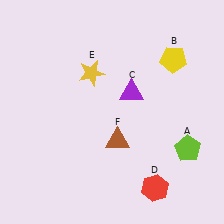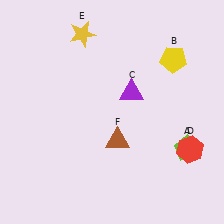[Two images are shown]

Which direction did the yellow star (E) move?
The yellow star (E) moved up.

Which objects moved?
The objects that moved are: the red hexagon (D), the yellow star (E).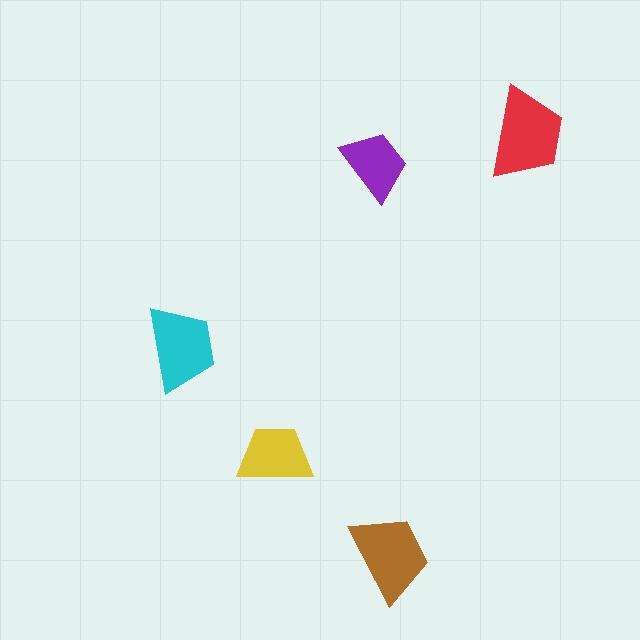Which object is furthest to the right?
The red trapezoid is rightmost.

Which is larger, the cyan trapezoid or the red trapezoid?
The red one.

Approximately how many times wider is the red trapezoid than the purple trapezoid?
About 1.5 times wider.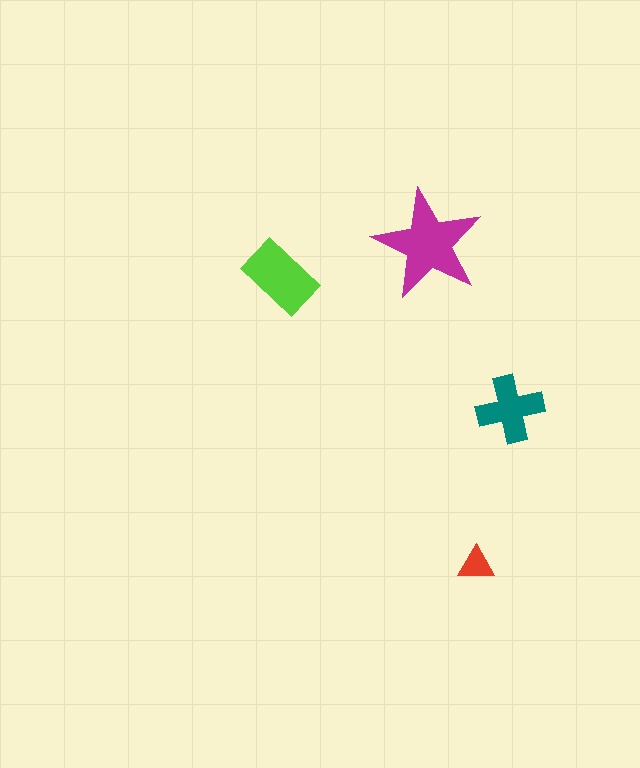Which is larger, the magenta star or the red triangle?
The magenta star.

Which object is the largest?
The magenta star.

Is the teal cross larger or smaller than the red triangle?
Larger.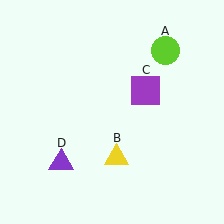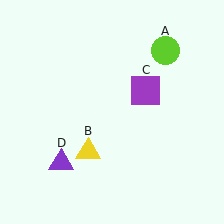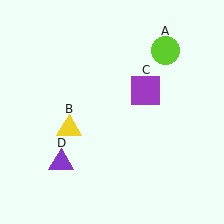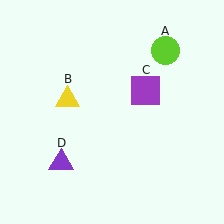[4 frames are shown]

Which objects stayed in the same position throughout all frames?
Lime circle (object A) and purple square (object C) and purple triangle (object D) remained stationary.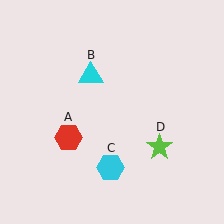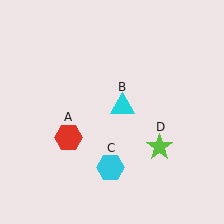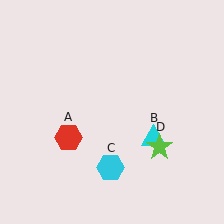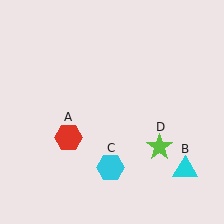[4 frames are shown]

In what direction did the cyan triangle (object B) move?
The cyan triangle (object B) moved down and to the right.